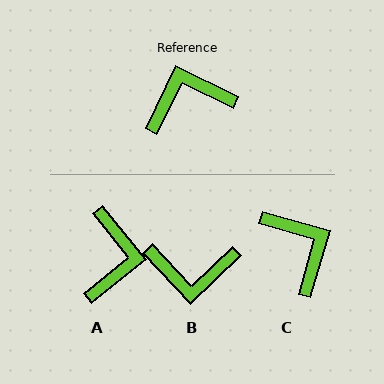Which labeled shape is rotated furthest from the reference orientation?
B, about 160 degrees away.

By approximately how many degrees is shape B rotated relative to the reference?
Approximately 160 degrees counter-clockwise.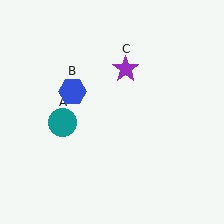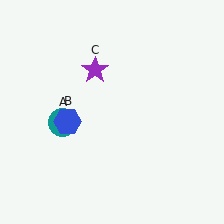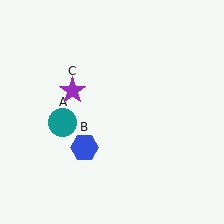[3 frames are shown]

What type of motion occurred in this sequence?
The blue hexagon (object B), purple star (object C) rotated counterclockwise around the center of the scene.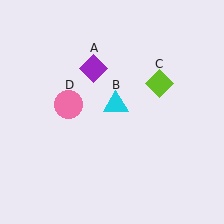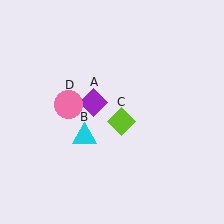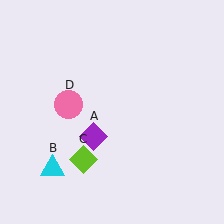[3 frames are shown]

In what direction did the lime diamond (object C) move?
The lime diamond (object C) moved down and to the left.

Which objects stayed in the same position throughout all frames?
Pink circle (object D) remained stationary.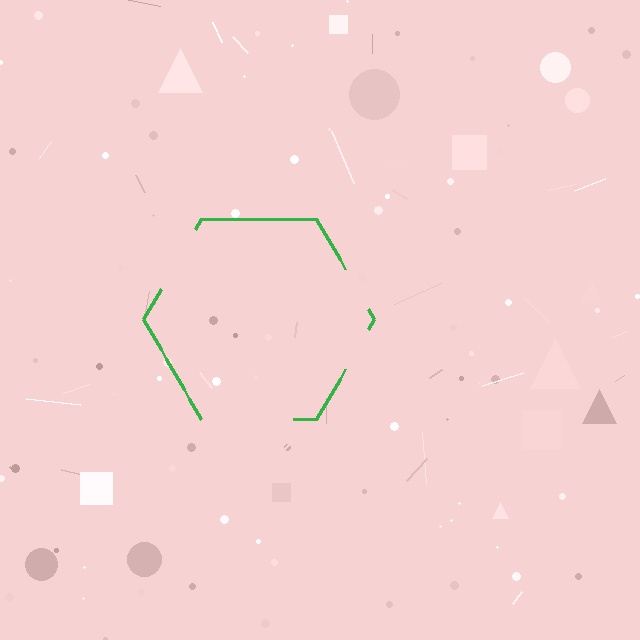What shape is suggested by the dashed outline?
The dashed outline suggests a hexagon.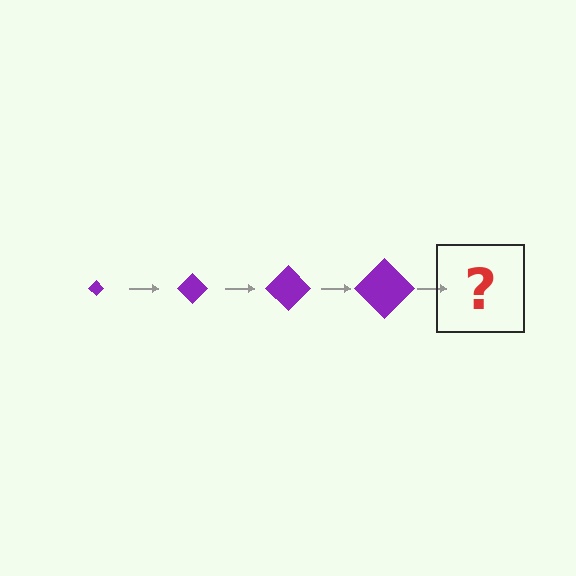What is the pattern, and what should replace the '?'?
The pattern is that the diamond gets progressively larger each step. The '?' should be a purple diamond, larger than the previous one.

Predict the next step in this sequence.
The next step is a purple diamond, larger than the previous one.